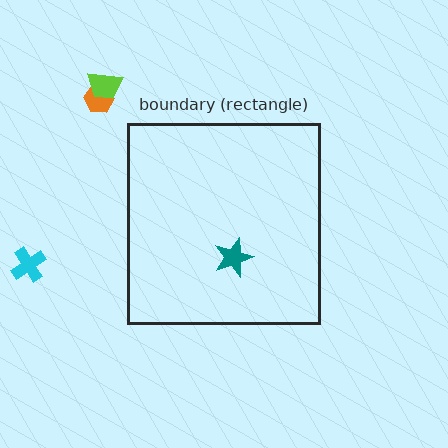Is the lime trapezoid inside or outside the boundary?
Outside.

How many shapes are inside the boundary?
1 inside, 3 outside.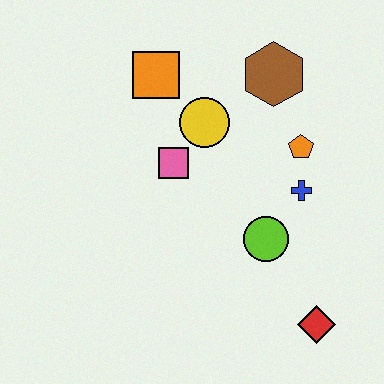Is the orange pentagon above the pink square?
Yes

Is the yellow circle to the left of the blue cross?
Yes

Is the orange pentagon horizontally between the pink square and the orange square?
No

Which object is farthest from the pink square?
The red diamond is farthest from the pink square.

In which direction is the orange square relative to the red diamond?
The orange square is above the red diamond.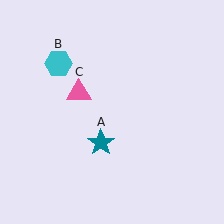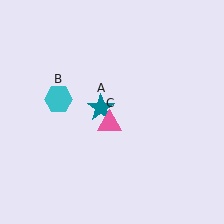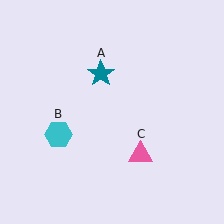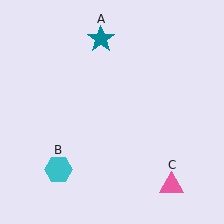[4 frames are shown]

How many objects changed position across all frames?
3 objects changed position: teal star (object A), cyan hexagon (object B), pink triangle (object C).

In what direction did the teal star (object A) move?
The teal star (object A) moved up.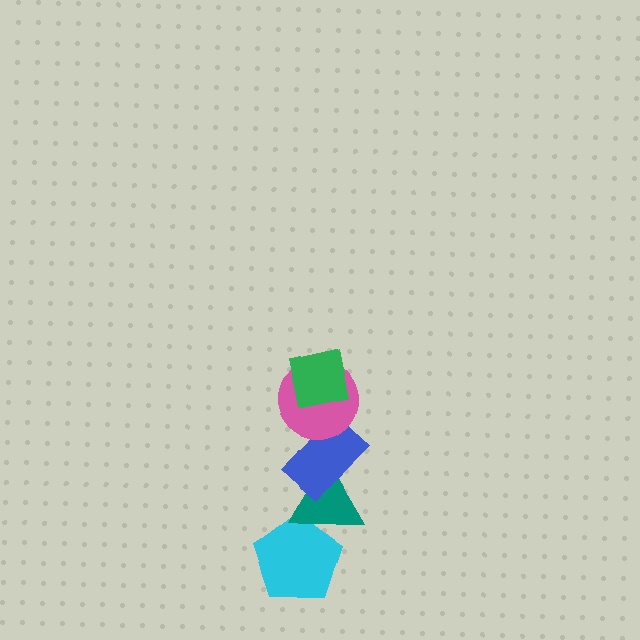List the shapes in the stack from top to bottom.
From top to bottom: the green square, the pink circle, the blue rectangle, the teal triangle, the cyan pentagon.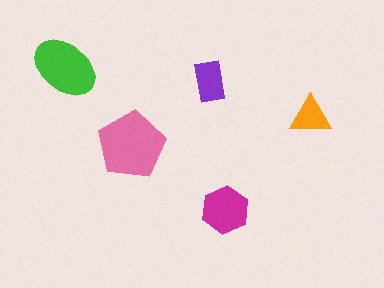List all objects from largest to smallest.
The pink pentagon, the green ellipse, the magenta hexagon, the purple rectangle, the orange triangle.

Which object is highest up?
The green ellipse is topmost.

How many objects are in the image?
There are 5 objects in the image.